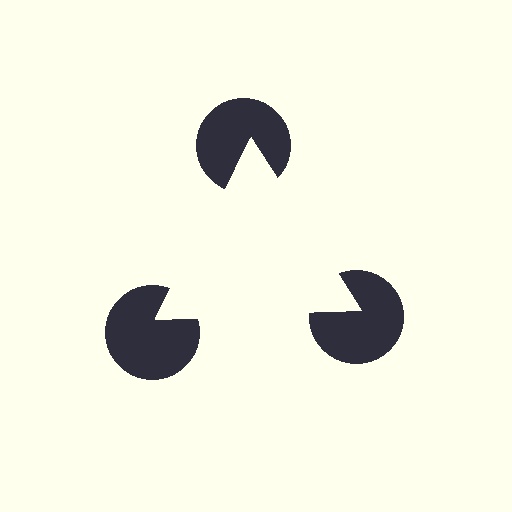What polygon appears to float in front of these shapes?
An illusory triangle — its edges are inferred from the aligned wedge cuts in the pac-man discs, not physically drawn.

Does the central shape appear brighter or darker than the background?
It typically appears slightly brighter than the background, even though no actual brightness change is drawn.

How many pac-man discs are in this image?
There are 3 — one at each vertex of the illusory triangle.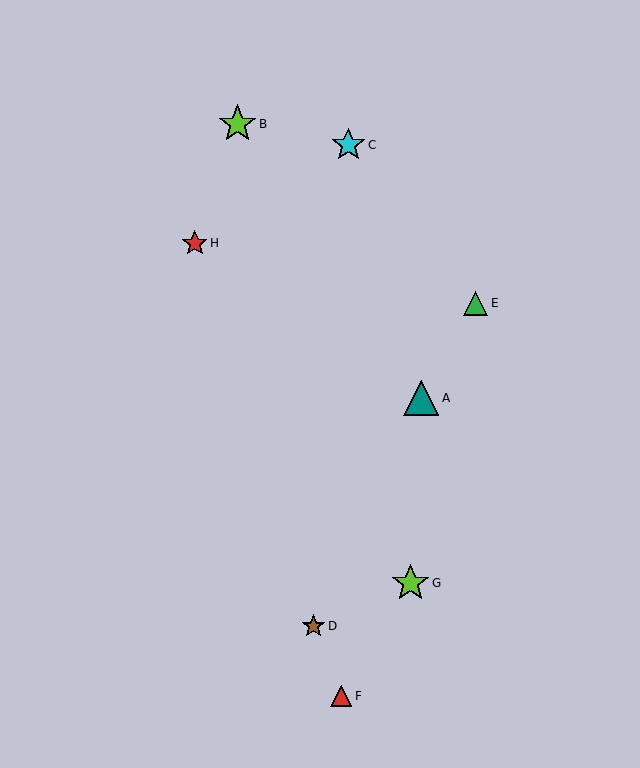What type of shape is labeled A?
Shape A is a teal triangle.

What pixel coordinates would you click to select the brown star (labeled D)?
Click at (313, 626) to select the brown star D.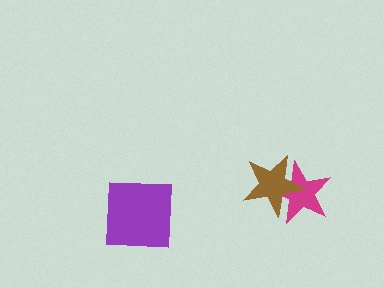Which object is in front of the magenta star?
The brown star is in front of the magenta star.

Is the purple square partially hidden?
No, no other shape covers it.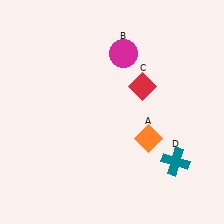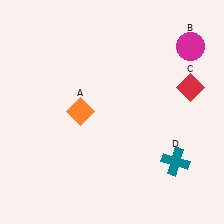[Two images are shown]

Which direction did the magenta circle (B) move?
The magenta circle (B) moved right.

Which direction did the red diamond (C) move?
The red diamond (C) moved right.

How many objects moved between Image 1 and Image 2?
3 objects moved between the two images.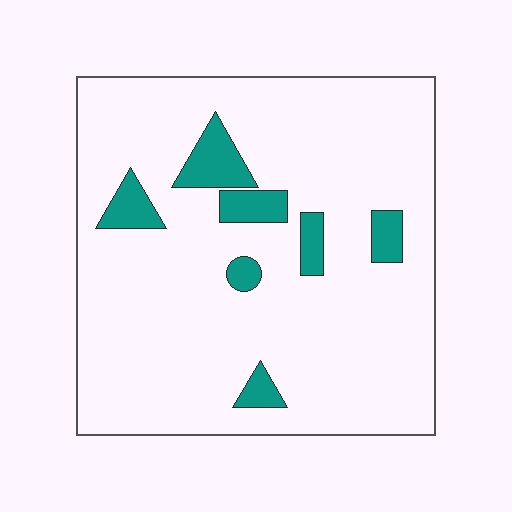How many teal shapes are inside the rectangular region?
7.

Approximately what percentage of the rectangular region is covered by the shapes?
Approximately 10%.